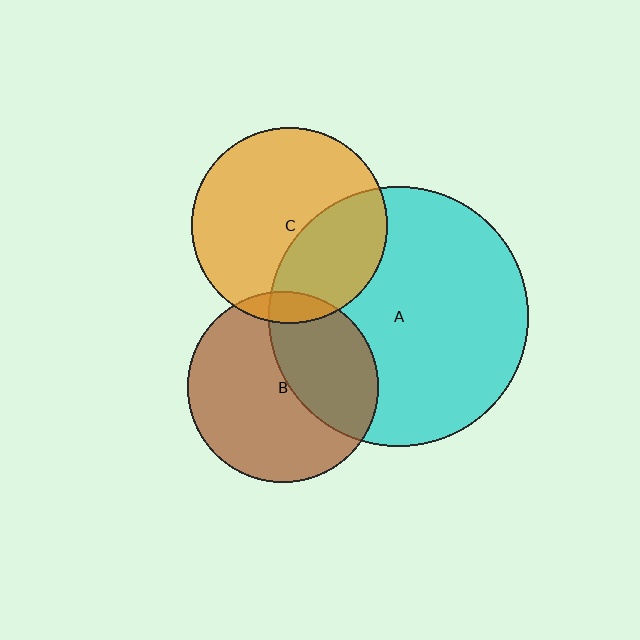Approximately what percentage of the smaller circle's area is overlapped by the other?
Approximately 35%.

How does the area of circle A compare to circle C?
Approximately 1.8 times.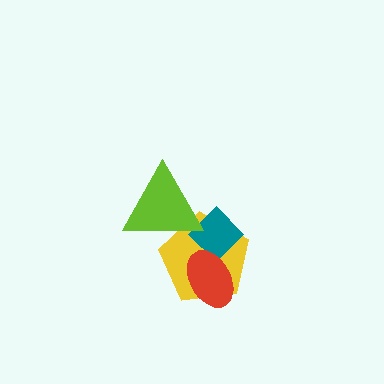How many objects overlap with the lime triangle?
2 objects overlap with the lime triangle.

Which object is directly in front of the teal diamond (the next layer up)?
The red ellipse is directly in front of the teal diamond.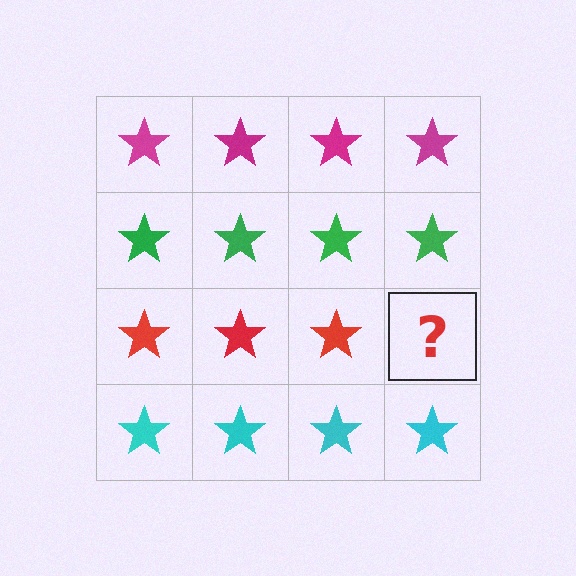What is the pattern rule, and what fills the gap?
The rule is that each row has a consistent color. The gap should be filled with a red star.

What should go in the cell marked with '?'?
The missing cell should contain a red star.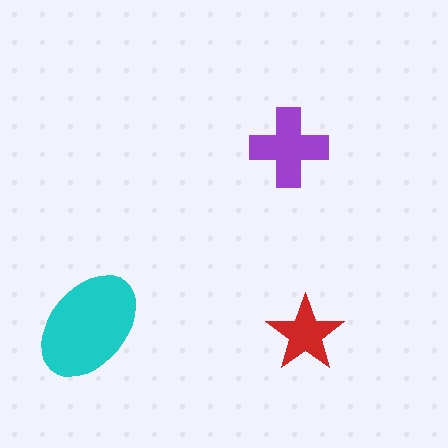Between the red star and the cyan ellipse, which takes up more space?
The cyan ellipse.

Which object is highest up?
The purple cross is topmost.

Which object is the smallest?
The red star.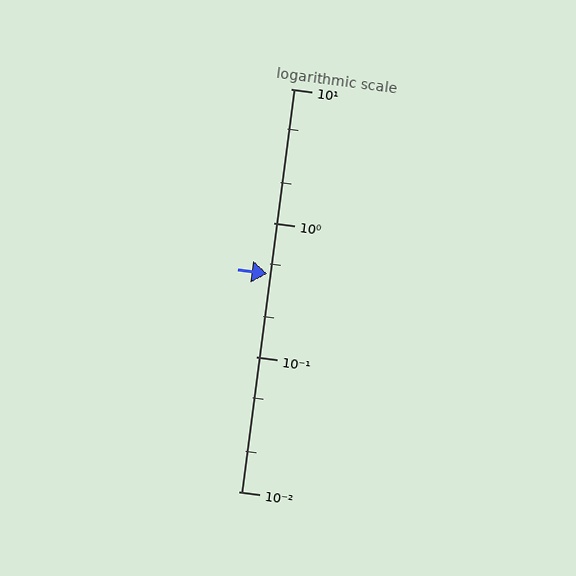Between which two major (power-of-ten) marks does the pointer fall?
The pointer is between 0.1 and 1.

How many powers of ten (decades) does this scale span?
The scale spans 3 decades, from 0.01 to 10.